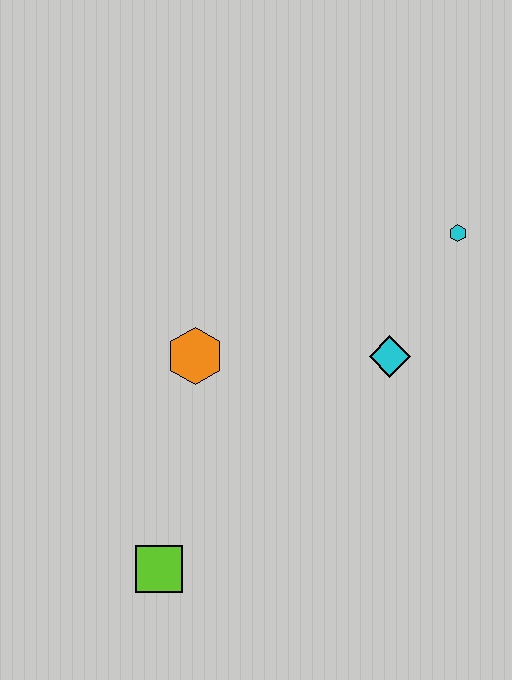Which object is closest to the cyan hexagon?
The cyan diamond is closest to the cyan hexagon.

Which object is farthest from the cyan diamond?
The lime square is farthest from the cyan diamond.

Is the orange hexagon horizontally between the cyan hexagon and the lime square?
Yes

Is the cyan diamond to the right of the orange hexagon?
Yes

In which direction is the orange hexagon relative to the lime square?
The orange hexagon is above the lime square.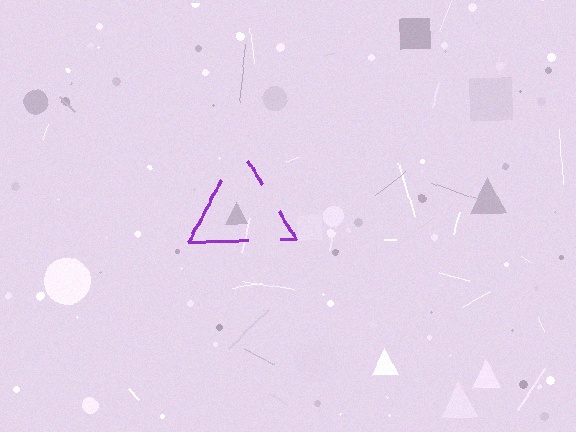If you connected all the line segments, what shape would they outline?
They would outline a triangle.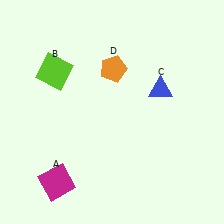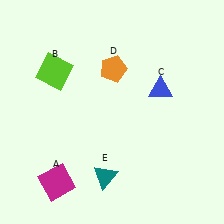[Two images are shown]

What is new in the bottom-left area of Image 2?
A teal triangle (E) was added in the bottom-left area of Image 2.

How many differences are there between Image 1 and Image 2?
There is 1 difference between the two images.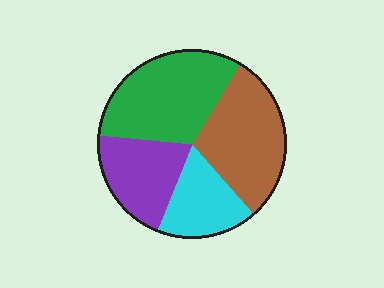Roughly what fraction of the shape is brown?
Brown covers around 30% of the shape.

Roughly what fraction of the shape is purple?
Purple takes up about one fifth (1/5) of the shape.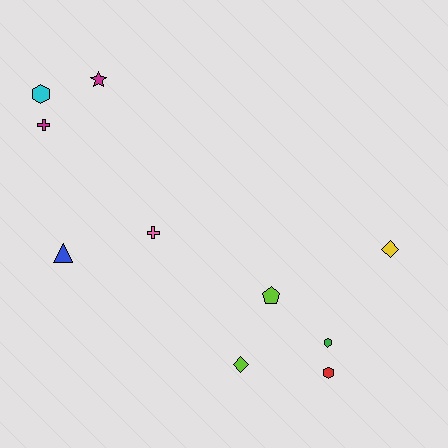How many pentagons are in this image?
There is 1 pentagon.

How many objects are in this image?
There are 10 objects.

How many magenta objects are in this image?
There are 2 magenta objects.